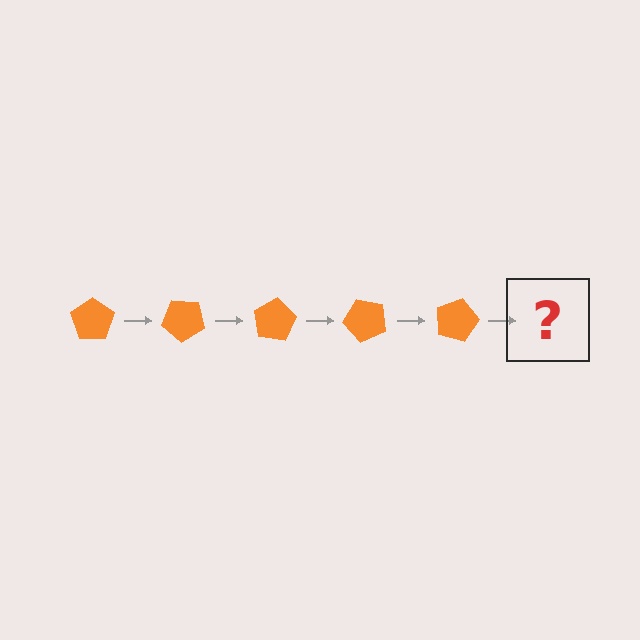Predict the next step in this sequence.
The next step is an orange pentagon rotated 200 degrees.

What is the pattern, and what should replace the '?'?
The pattern is that the pentagon rotates 40 degrees each step. The '?' should be an orange pentagon rotated 200 degrees.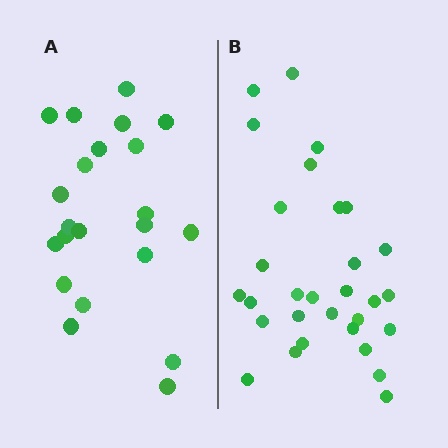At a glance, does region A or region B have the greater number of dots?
Region B (the right region) has more dots.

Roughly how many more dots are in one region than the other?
Region B has roughly 8 or so more dots than region A.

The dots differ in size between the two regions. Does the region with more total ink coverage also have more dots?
No. Region A has more total ink coverage because its dots are larger, but region B actually contains more individual dots. Total area can be misleading — the number of items is what matters here.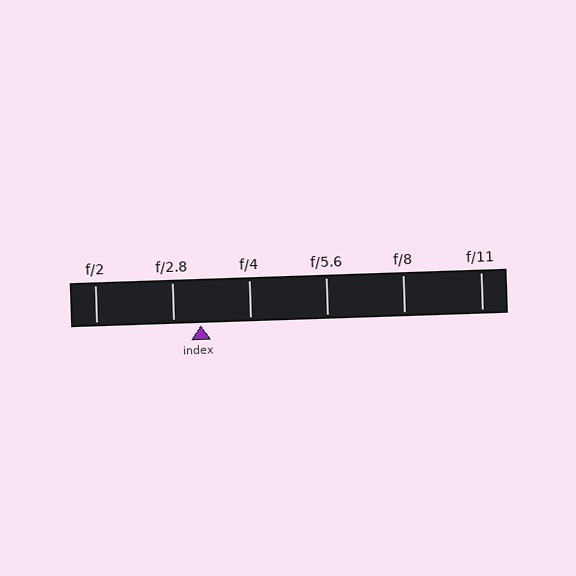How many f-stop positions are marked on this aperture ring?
There are 6 f-stop positions marked.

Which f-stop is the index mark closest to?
The index mark is closest to f/2.8.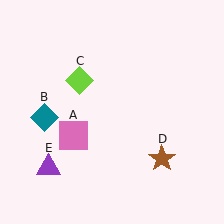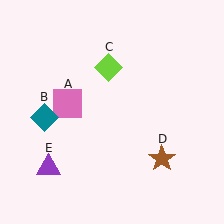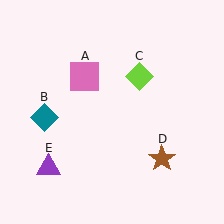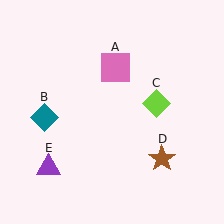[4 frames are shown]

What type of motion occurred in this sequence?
The pink square (object A), lime diamond (object C) rotated clockwise around the center of the scene.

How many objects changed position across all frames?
2 objects changed position: pink square (object A), lime diamond (object C).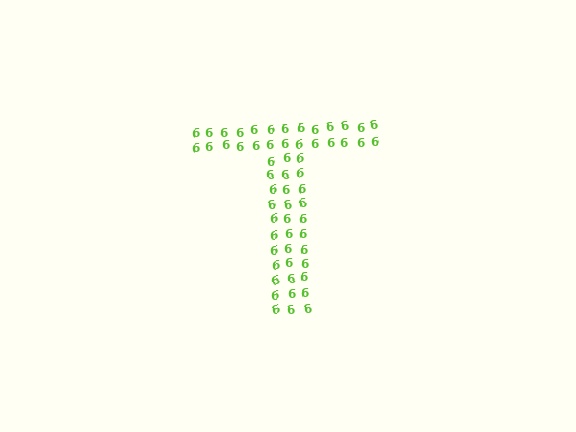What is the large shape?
The large shape is the letter T.